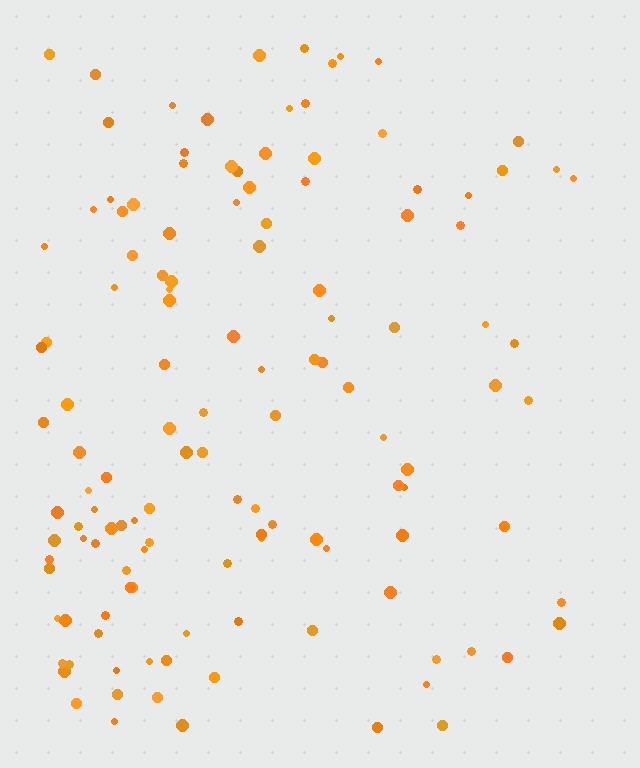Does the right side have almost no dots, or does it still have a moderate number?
Still a moderate number, just noticeably fewer than the left.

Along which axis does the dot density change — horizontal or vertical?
Horizontal.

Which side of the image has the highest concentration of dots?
The left.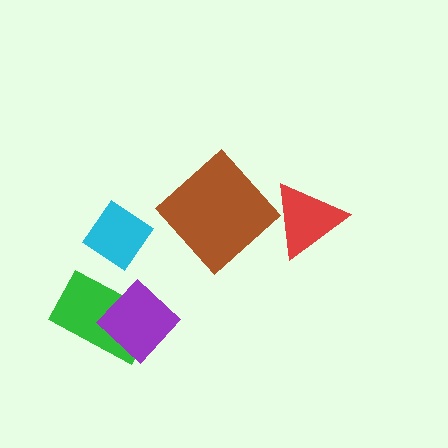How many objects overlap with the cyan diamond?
0 objects overlap with the cyan diamond.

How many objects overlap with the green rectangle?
1 object overlaps with the green rectangle.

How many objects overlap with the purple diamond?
1 object overlaps with the purple diamond.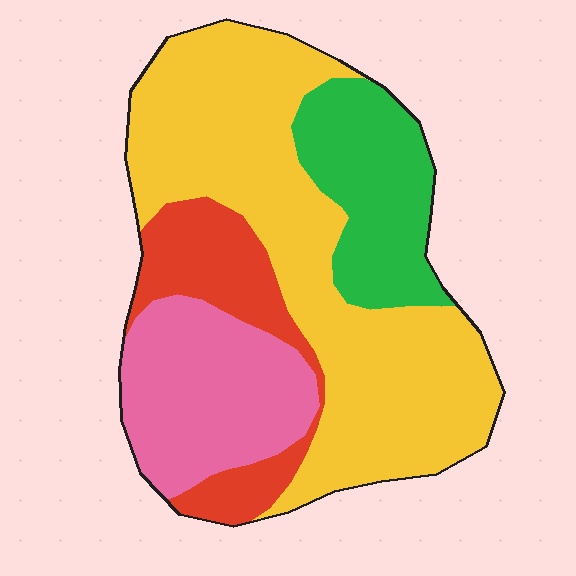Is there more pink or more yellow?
Yellow.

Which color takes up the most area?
Yellow, at roughly 50%.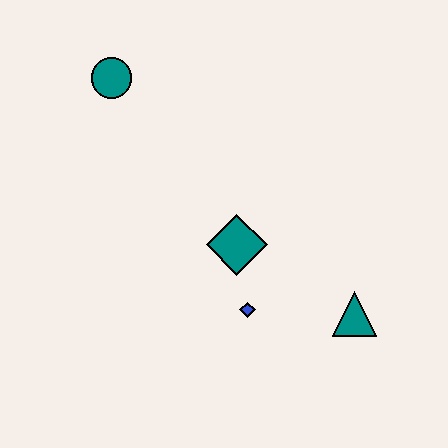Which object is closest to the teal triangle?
The blue diamond is closest to the teal triangle.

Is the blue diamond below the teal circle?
Yes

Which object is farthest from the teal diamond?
The teal circle is farthest from the teal diamond.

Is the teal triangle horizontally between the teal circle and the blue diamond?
No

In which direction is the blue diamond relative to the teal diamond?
The blue diamond is below the teal diamond.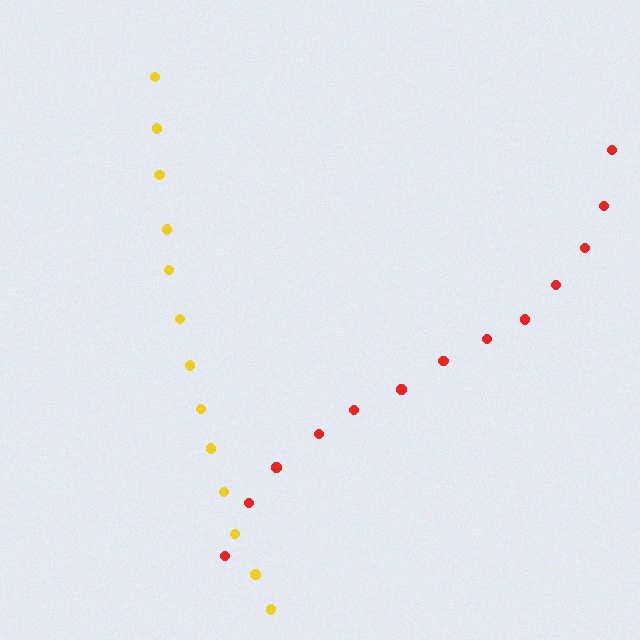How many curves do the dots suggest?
There are 2 distinct paths.